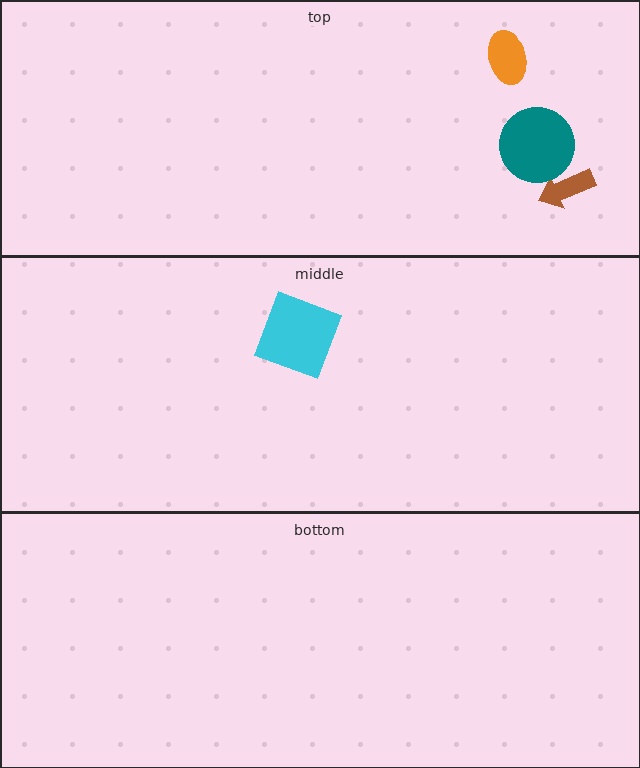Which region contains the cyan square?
The middle region.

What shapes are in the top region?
The brown arrow, the teal circle, the orange ellipse.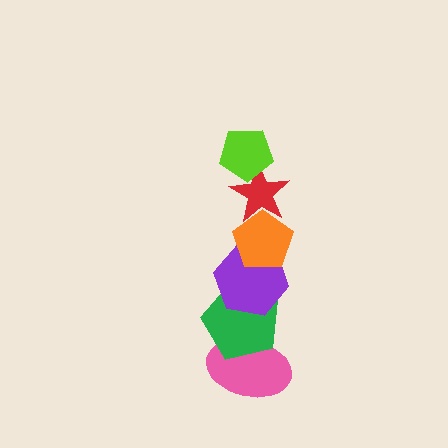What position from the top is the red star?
The red star is 2nd from the top.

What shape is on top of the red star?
The lime pentagon is on top of the red star.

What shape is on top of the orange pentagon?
The red star is on top of the orange pentagon.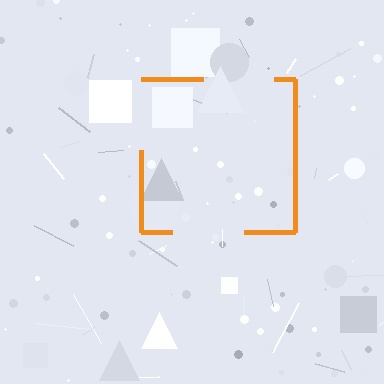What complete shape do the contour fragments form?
The contour fragments form a square.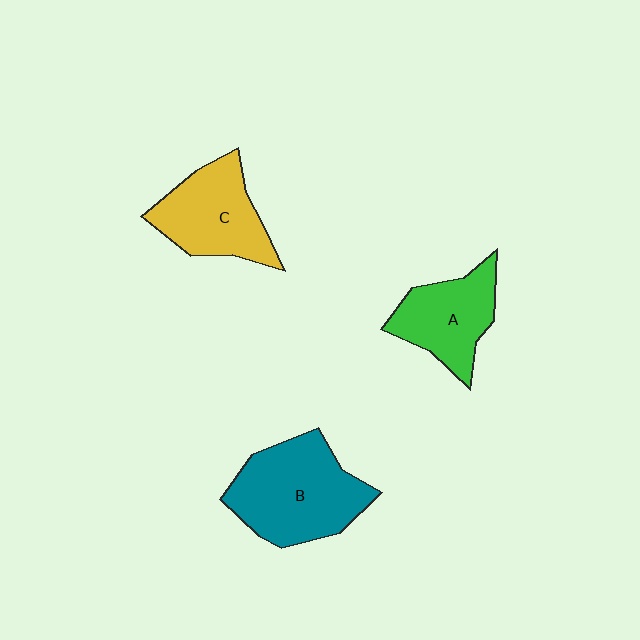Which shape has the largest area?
Shape B (teal).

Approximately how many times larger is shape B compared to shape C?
Approximately 1.3 times.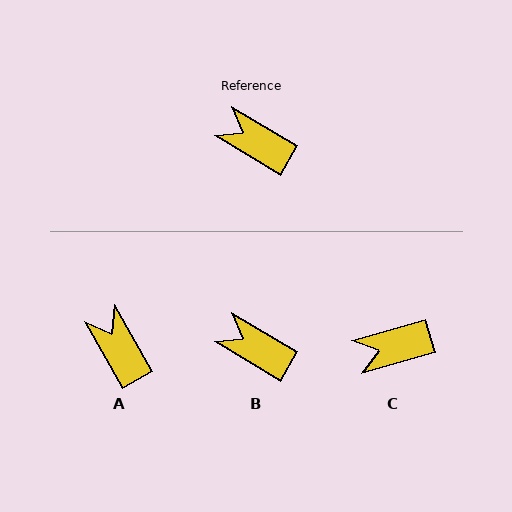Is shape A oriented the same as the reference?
No, it is off by about 30 degrees.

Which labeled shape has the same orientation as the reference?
B.